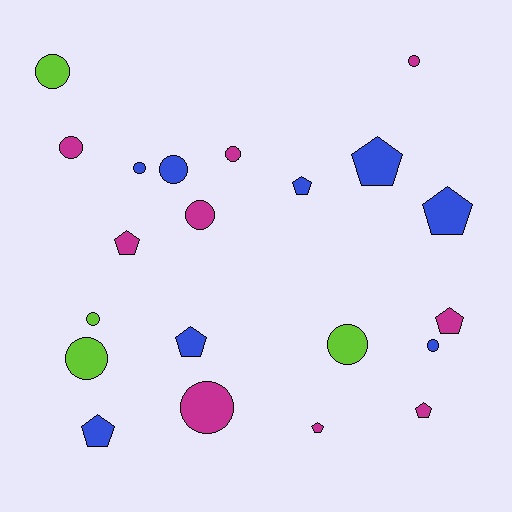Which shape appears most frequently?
Circle, with 12 objects.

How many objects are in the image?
There are 21 objects.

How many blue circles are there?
There are 3 blue circles.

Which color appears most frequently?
Magenta, with 9 objects.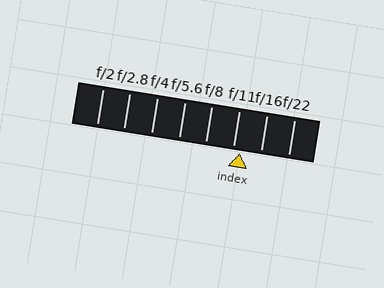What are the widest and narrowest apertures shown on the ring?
The widest aperture shown is f/2 and the narrowest is f/22.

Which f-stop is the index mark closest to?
The index mark is closest to f/11.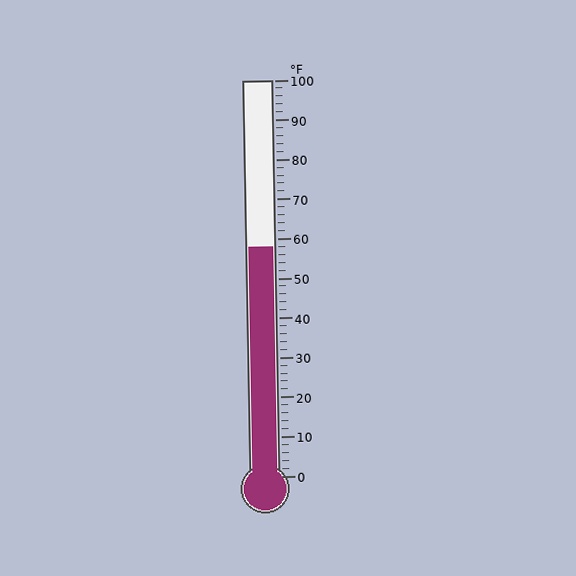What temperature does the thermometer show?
The thermometer shows approximately 58°F.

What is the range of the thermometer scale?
The thermometer scale ranges from 0°F to 100°F.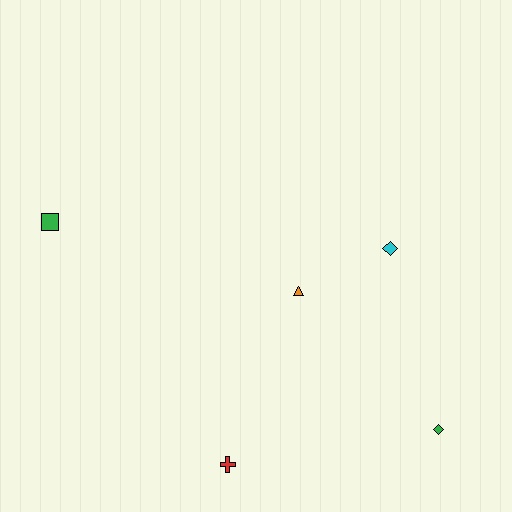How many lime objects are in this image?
There are no lime objects.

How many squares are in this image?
There is 1 square.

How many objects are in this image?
There are 5 objects.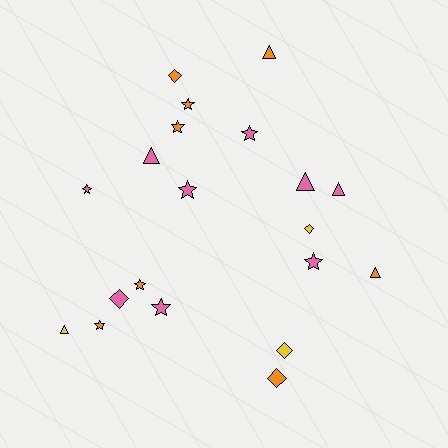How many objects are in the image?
There are 20 objects.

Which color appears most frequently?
Pink, with 9 objects.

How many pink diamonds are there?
There is 1 pink diamond.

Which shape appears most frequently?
Star, with 9 objects.